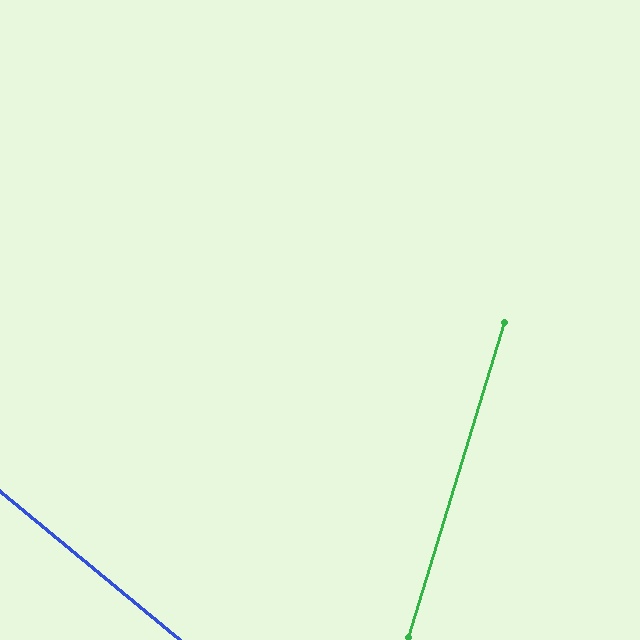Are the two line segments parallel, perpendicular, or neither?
Neither parallel nor perpendicular — they differ by about 68°.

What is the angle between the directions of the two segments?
Approximately 68 degrees.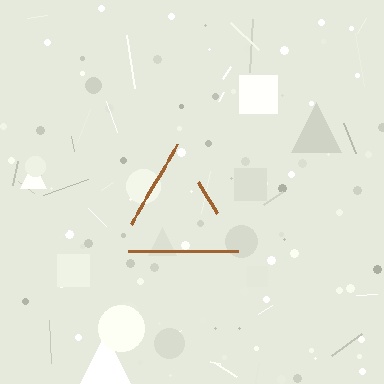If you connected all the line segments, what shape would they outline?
They would outline a triangle.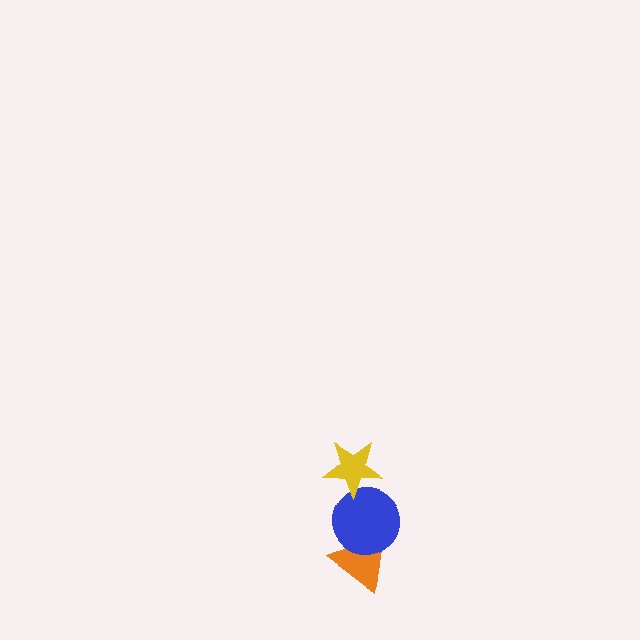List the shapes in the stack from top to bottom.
From top to bottom: the yellow star, the blue circle, the orange triangle.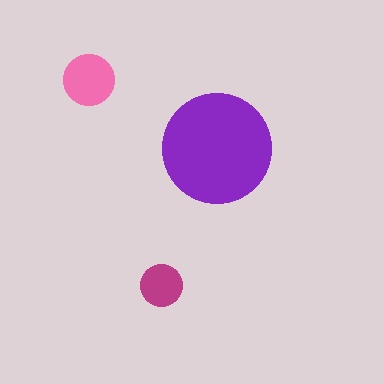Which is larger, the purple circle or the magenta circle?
The purple one.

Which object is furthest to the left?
The pink circle is leftmost.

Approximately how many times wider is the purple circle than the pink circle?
About 2 times wider.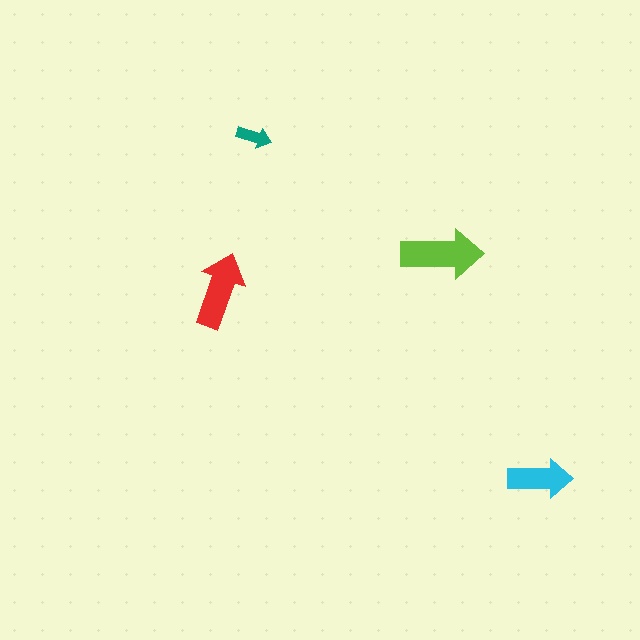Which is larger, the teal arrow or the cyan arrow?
The cyan one.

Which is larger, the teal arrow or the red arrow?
The red one.